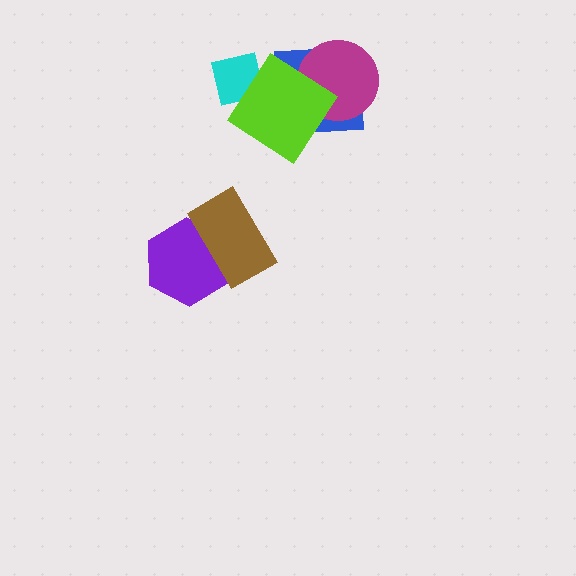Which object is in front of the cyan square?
The lime diamond is in front of the cyan square.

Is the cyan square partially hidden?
Yes, it is partially covered by another shape.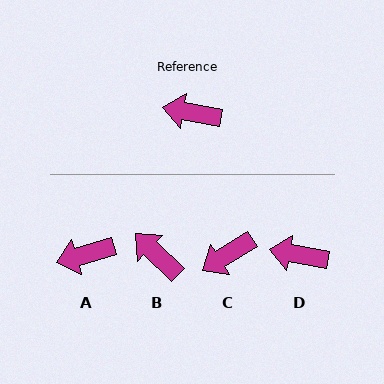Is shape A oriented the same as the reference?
No, it is off by about 27 degrees.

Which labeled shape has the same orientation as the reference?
D.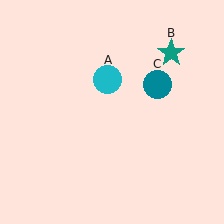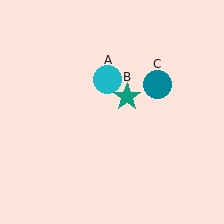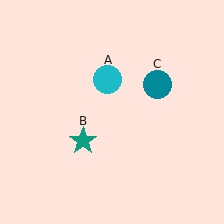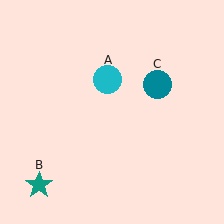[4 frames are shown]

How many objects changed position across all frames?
1 object changed position: teal star (object B).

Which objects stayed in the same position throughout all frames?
Cyan circle (object A) and teal circle (object C) remained stationary.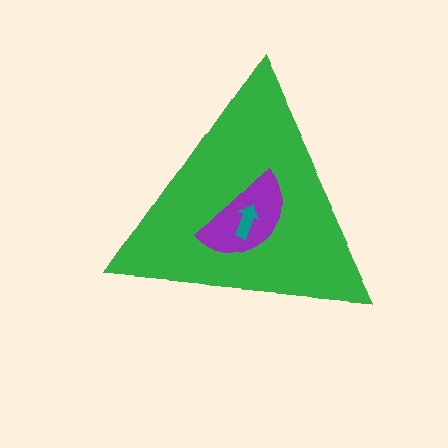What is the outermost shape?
The green triangle.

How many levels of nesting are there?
3.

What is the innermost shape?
The teal arrow.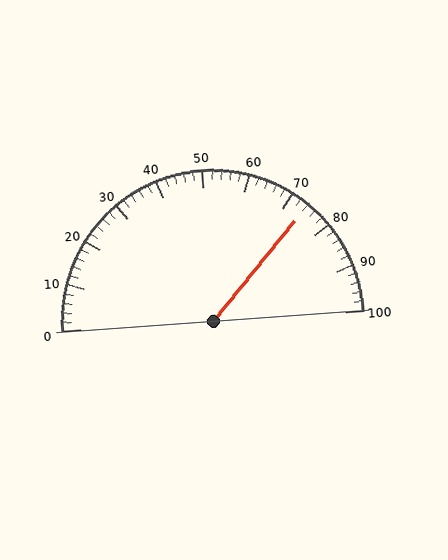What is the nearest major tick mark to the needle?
The nearest major tick mark is 70.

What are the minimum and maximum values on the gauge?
The gauge ranges from 0 to 100.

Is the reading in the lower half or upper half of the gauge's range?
The reading is in the upper half of the range (0 to 100).